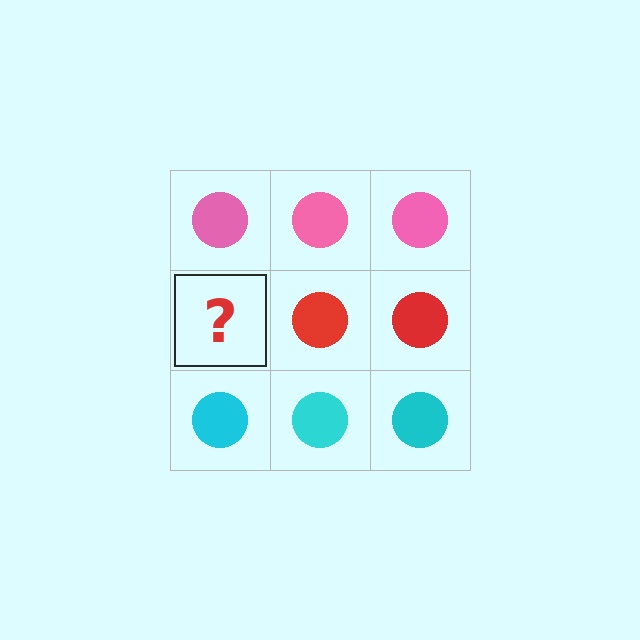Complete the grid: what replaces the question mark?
The question mark should be replaced with a red circle.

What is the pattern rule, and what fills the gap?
The rule is that each row has a consistent color. The gap should be filled with a red circle.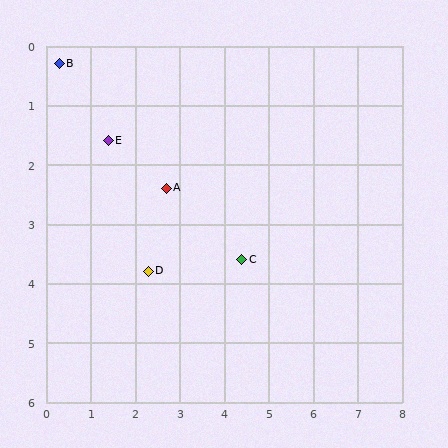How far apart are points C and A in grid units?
Points C and A are about 2.1 grid units apart.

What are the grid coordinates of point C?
Point C is at approximately (4.4, 3.6).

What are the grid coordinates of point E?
Point E is at approximately (1.4, 1.6).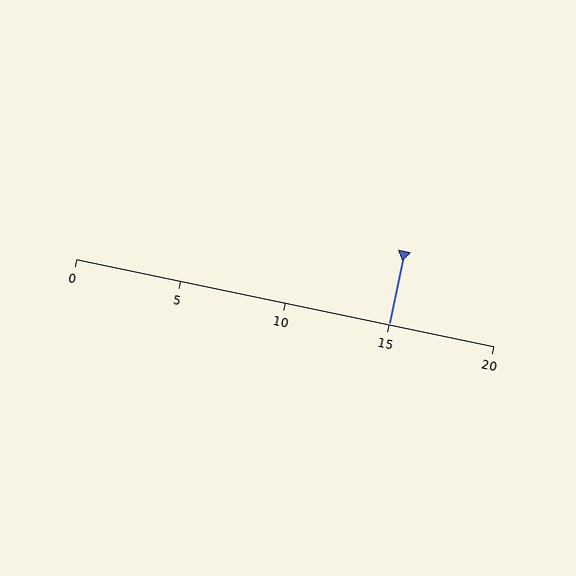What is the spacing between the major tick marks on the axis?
The major ticks are spaced 5 apart.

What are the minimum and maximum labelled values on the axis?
The axis runs from 0 to 20.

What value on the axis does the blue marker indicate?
The marker indicates approximately 15.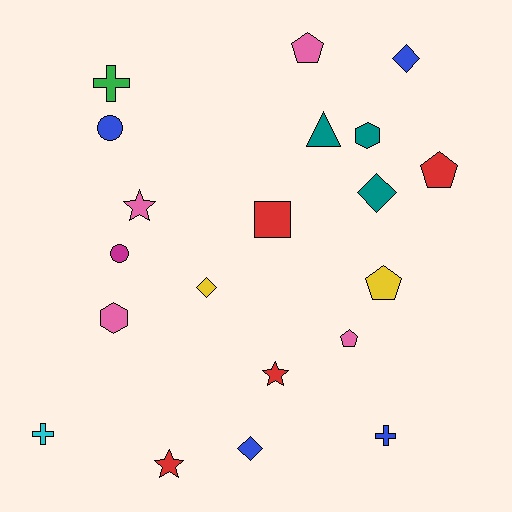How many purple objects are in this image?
There are no purple objects.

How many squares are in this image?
There is 1 square.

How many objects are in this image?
There are 20 objects.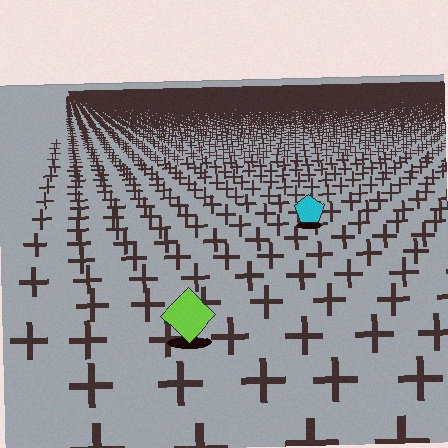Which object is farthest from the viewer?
The cyan pentagon is farthest from the viewer. It appears smaller and the ground texture around it is denser.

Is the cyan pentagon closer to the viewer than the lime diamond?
No. The lime diamond is closer — you can tell from the texture gradient: the ground texture is coarser near it.